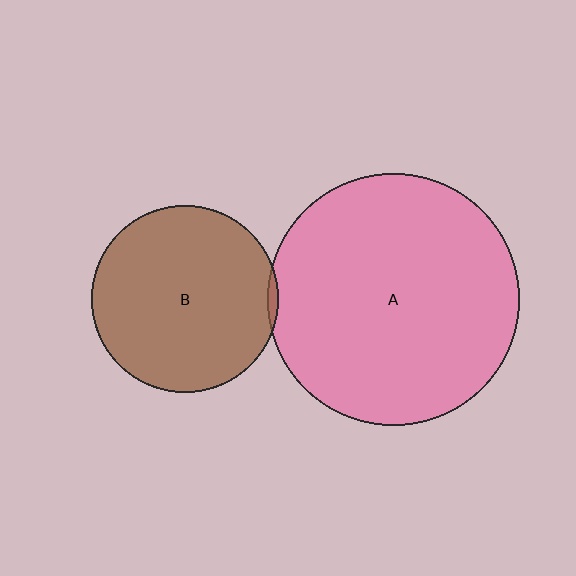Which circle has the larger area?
Circle A (pink).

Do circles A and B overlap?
Yes.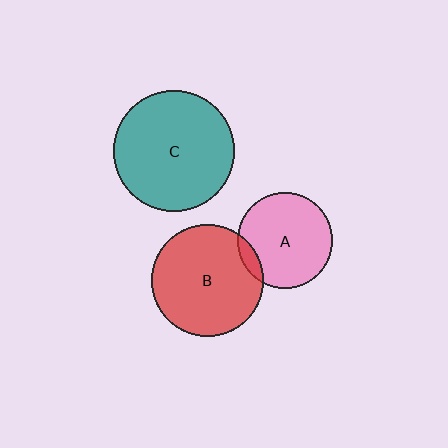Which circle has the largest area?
Circle C (teal).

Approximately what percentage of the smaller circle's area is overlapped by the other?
Approximately 10%.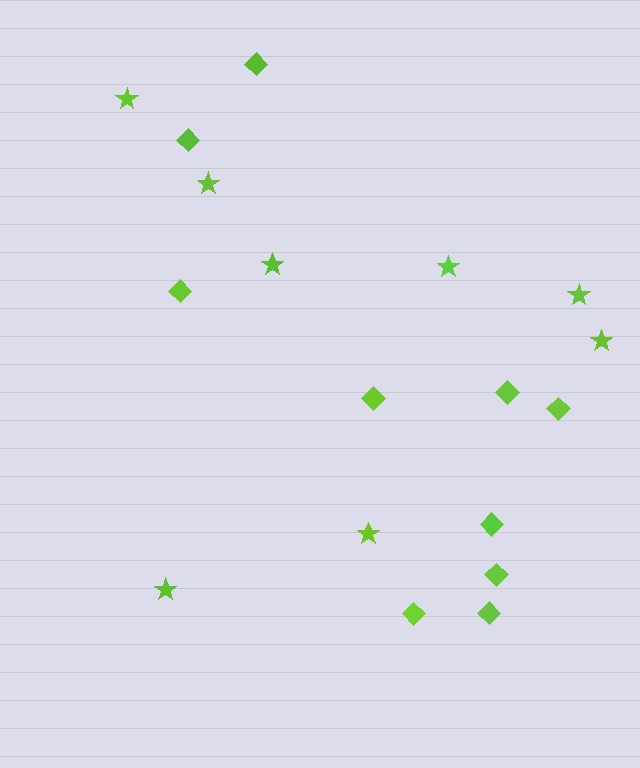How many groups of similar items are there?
There are 2 groups: one group of diamonds (10) and one group of stars (8).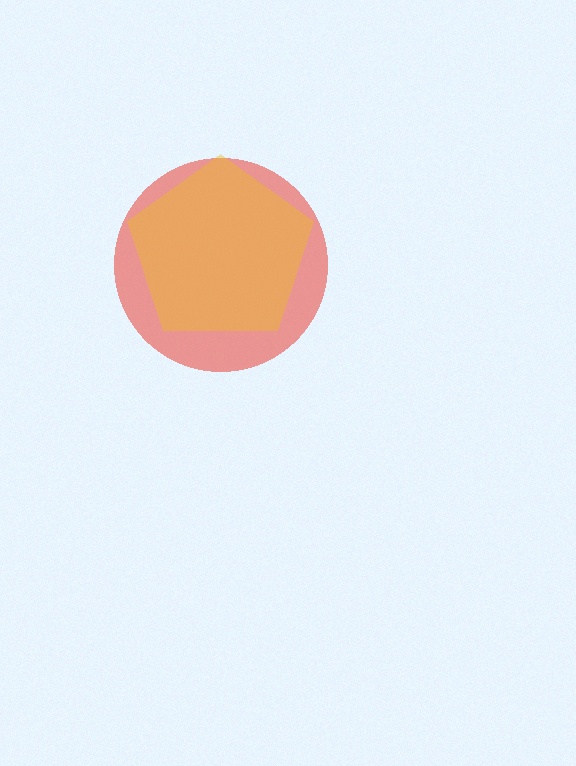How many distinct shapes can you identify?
There are 2 distinct shapes: a red circle, a yellow pentagon.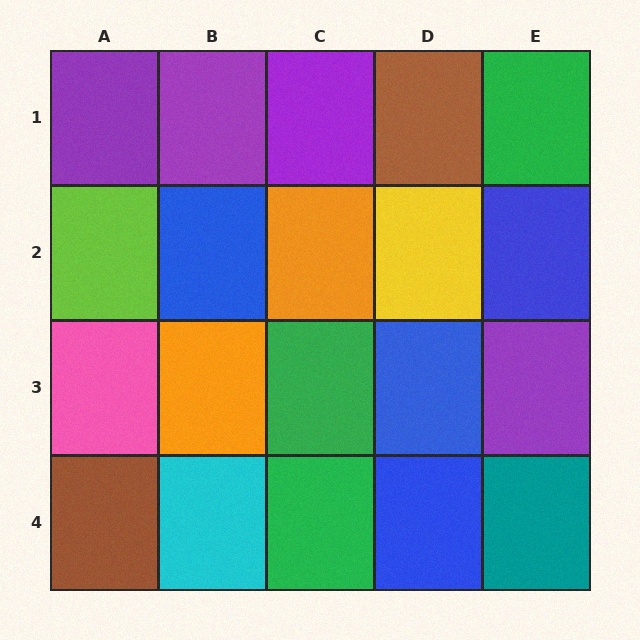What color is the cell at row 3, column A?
Pink.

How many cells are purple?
4 cells are purple.